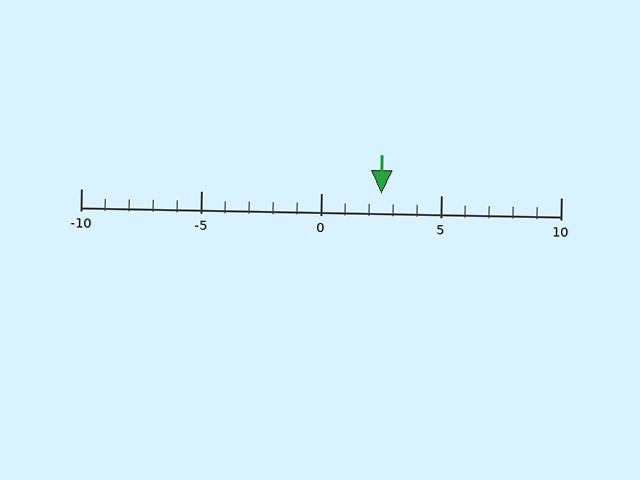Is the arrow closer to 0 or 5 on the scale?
The arrow is closer to 5.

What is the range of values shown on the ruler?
The ruler shows values from -10 to 10.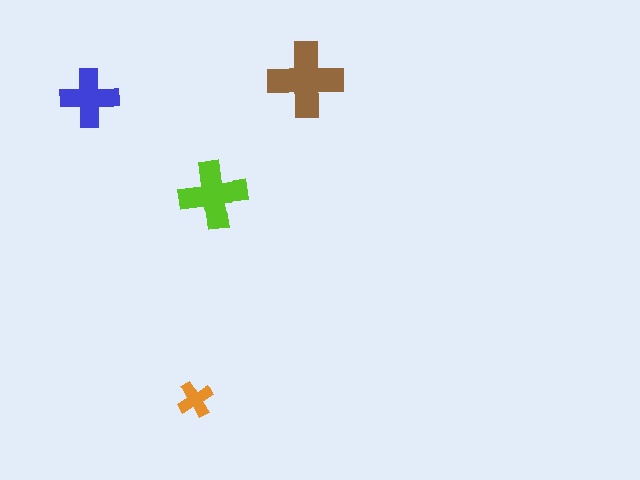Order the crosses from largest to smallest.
the brown one, the lime one, the blue one, the orange one.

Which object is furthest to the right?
The brown cross is rightmost.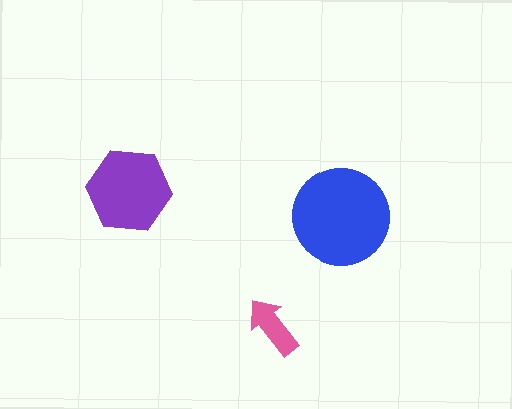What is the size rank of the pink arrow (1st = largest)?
3rd.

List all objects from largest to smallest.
The blue circle, the purple hexagon, the pink arrow.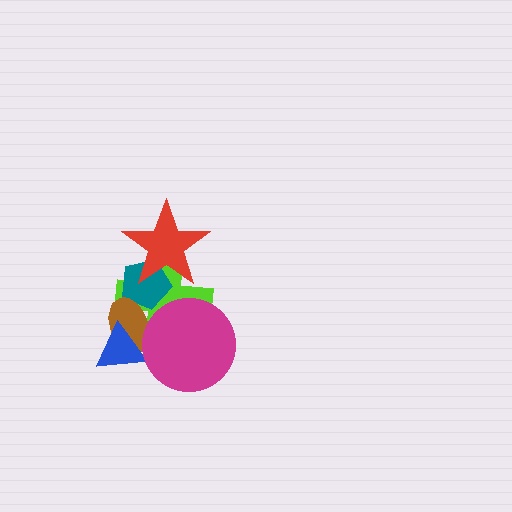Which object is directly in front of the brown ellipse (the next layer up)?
The blue triangle is directly in front of the brown ellipse.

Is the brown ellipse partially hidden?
Yes, it is partially covered by another shape.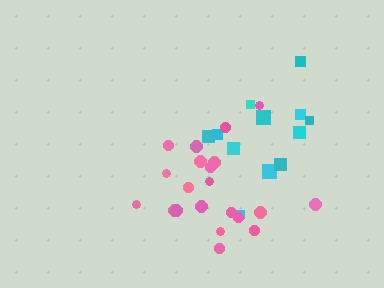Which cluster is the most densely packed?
Pink.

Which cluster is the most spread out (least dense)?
Cyan.